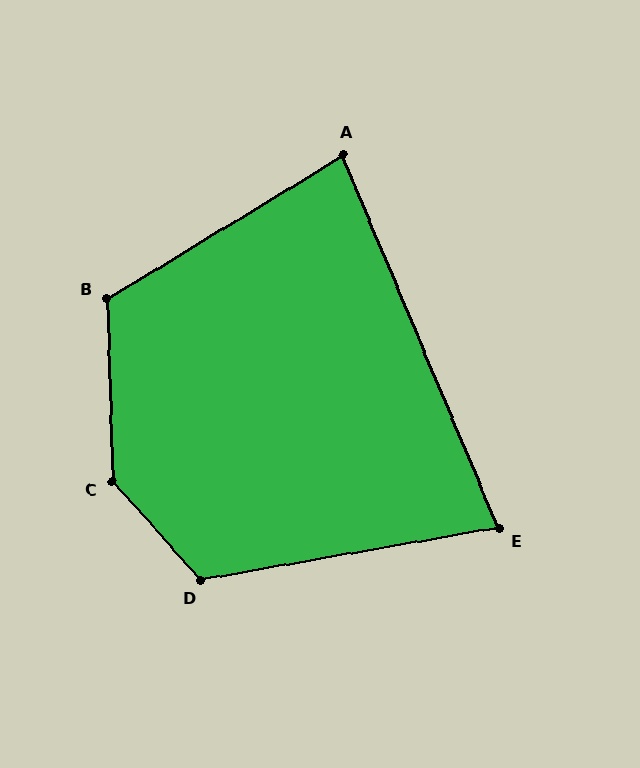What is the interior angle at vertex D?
Approximately 122 degrees (obtuse).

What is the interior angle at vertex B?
Approximately 120 degrees (obtuse).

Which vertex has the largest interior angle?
C, at approximately 140 degrees.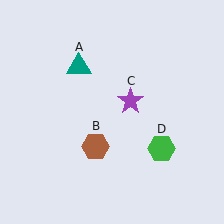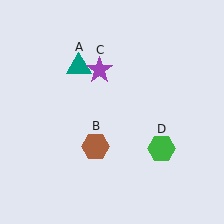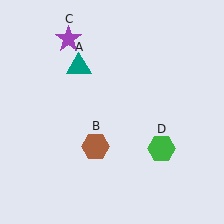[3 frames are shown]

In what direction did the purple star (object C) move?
The purple star (object C) moved up and to the left.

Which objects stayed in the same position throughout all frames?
Teal triangle (object A) and brown hexagon (object B) and green hexagon (object D) remained stationary.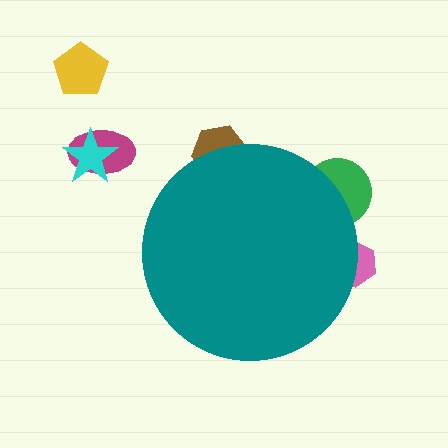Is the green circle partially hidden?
Yes, the green circle is partially hidden behind the teal circle.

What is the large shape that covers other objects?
A teal circle.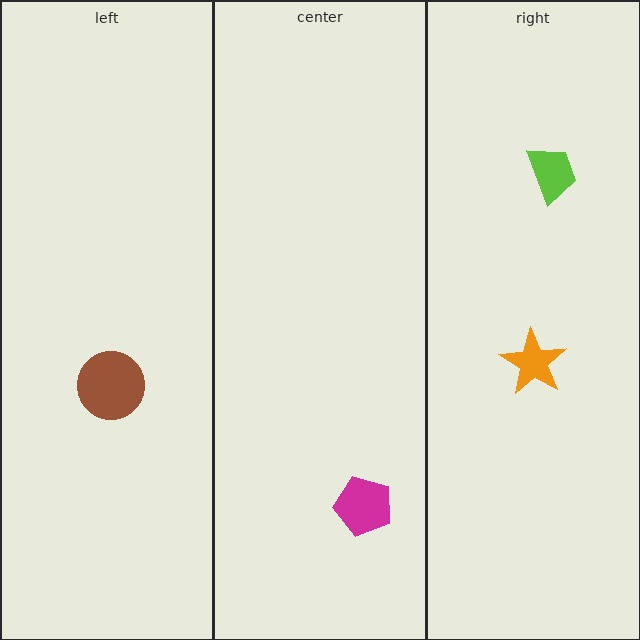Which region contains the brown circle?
The left region.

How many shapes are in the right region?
2.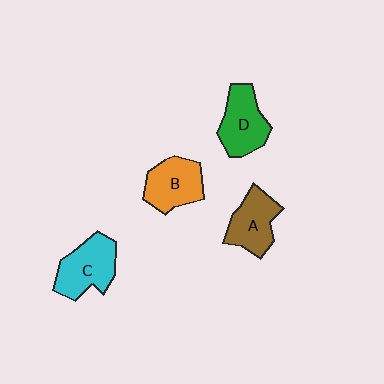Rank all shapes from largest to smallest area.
From largest to smallest: C (cyan), D (green), B (orange), A (brown).